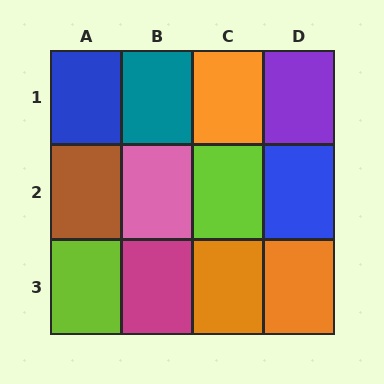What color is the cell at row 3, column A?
Lime.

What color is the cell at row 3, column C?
Orange.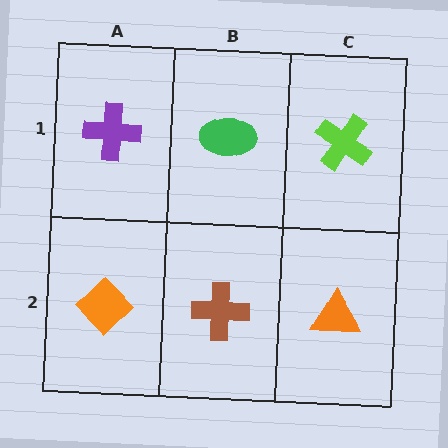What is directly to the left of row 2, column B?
An orange diamond.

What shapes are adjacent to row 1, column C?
An orange triangle (row 2, column C), a green ellipse (row 1, column B).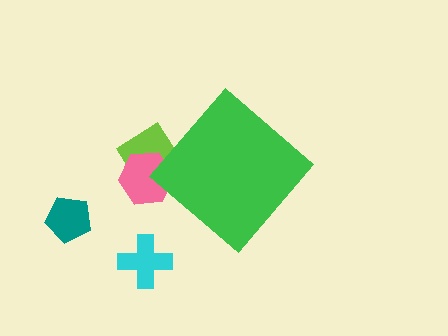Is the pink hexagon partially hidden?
Yes, the pink hexagon is partially hidden behind the green diamond.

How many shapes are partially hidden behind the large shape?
2 shapes are partially hidden.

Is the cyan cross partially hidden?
No, the cyan cross is fully visible.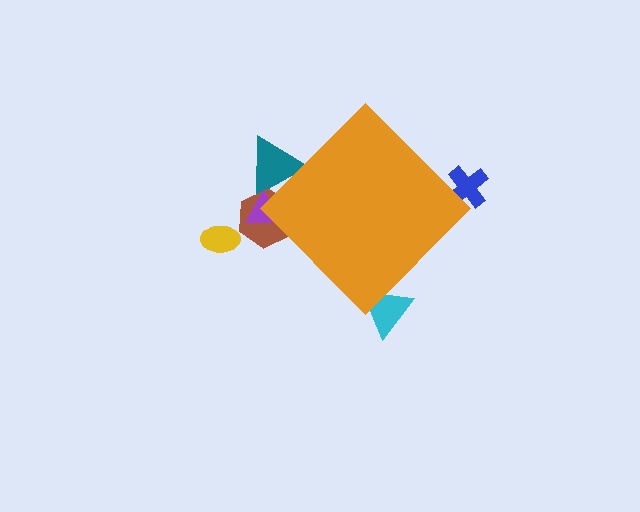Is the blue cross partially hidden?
Yes, the blue cross is partially hidden behind the orange diamond.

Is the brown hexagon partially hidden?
Yes, the brown hexagon is partially hidden behind the orange diamond.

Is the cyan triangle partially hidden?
Yes, the cyan triangle is partially hidden behind the orange diamond.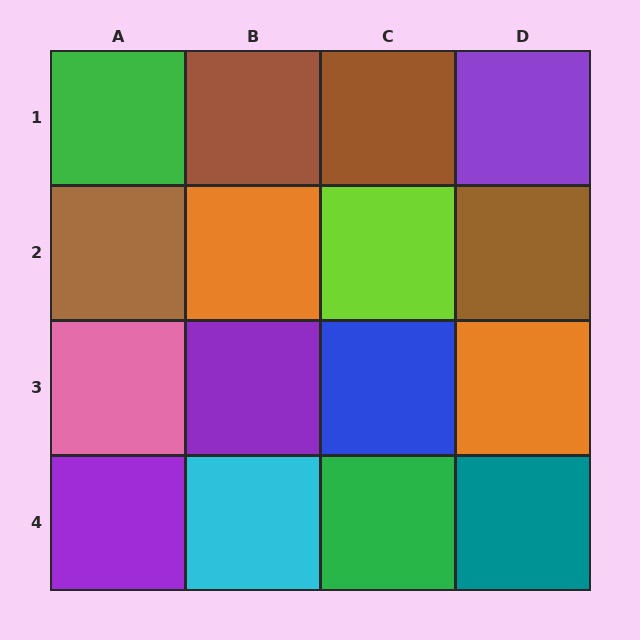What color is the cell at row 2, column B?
Orange.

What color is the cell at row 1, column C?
Brown.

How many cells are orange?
2 cells are orange.